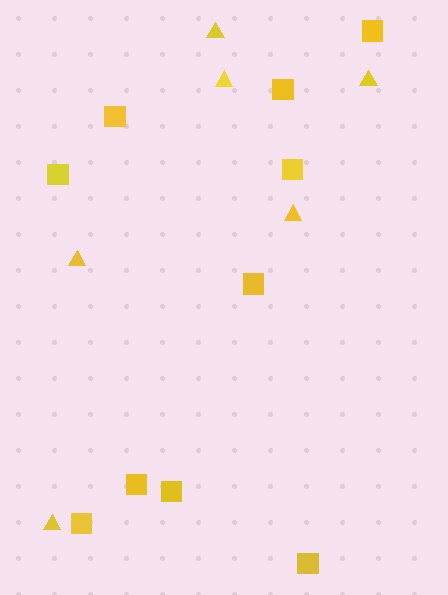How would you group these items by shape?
There are 2 groups: one group of squares (10) and one group of triangles (6).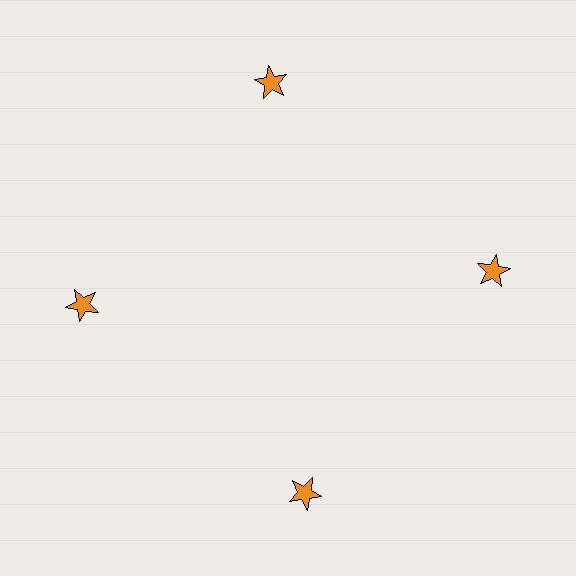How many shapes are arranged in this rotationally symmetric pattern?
There are 4 shapes, arranged in 4 groups of 1.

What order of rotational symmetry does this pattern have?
This pattern has 4-fold rotational symmetry.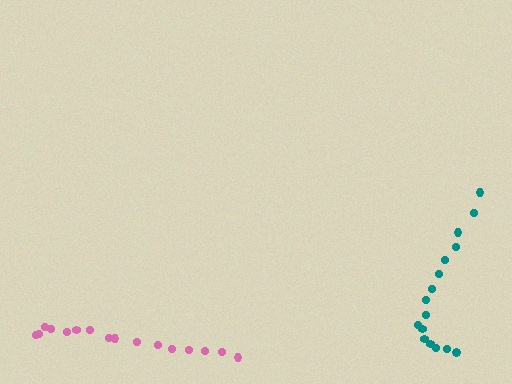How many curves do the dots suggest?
There are 2 distinct paths.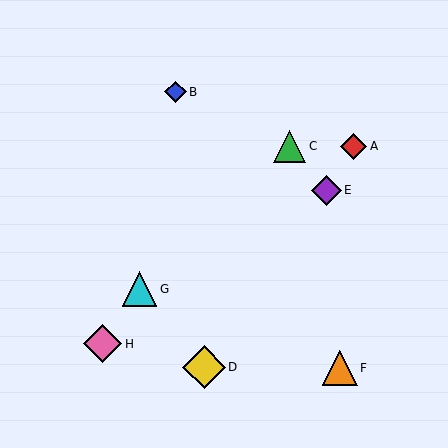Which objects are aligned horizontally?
Objects A, C are aligned horizontally.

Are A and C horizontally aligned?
Yes, both are at y≈146.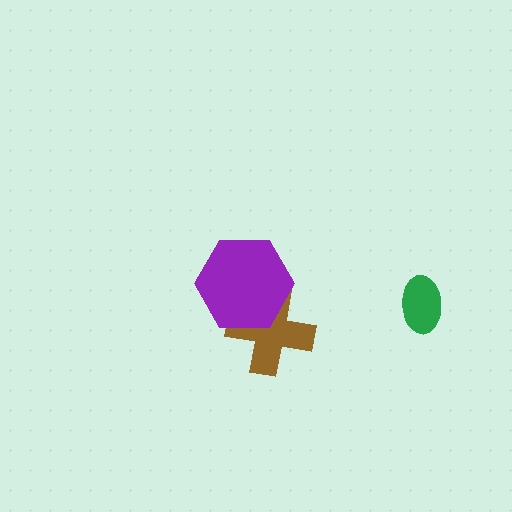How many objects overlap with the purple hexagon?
1 object overlaps with the purple hexagon.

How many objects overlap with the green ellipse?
0 objects overlap with the green ellipse.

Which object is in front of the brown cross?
The purple hexagon is in front of the brown cross.